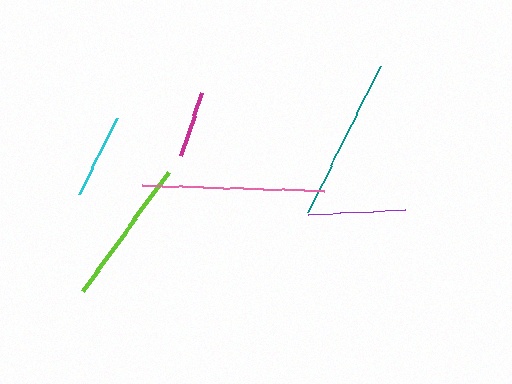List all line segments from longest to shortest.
From longest to shortest: pink, teal, lime, purple, cyan, magenta.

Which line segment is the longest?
The pink line is the longest at approximately 182 pixels.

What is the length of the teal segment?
The teal segment is approximately 164 pixels long.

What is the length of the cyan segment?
The cyan segment is approximately 86 pixels long.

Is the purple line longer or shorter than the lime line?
The lime line is longer than the purple line.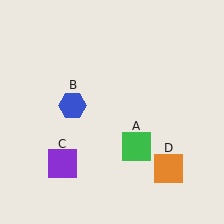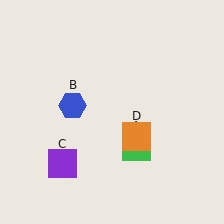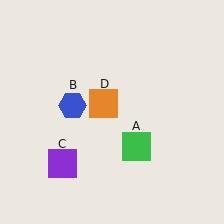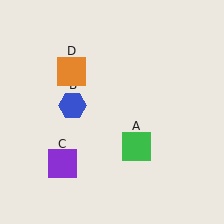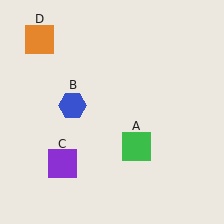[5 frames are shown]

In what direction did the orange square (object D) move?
The orange square (object D) moved up and to the left.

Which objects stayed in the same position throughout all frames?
Green square (object A) and blue hexagon (object B) and purple square (object C) remained stationary.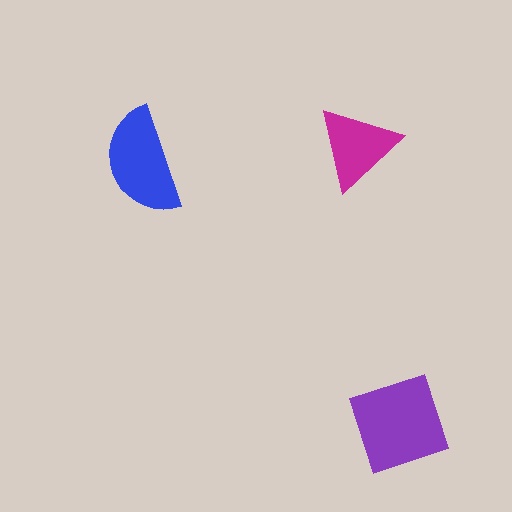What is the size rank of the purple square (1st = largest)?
1st.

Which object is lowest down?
The purple square is bottommost.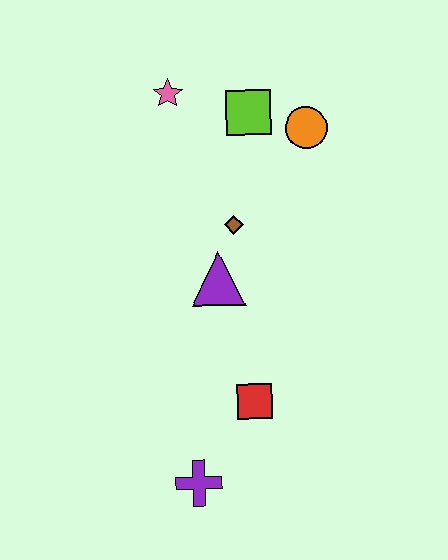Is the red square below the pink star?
Yes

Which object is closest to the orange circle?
The lime square is closest to the orange circle.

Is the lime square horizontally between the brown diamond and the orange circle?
Yes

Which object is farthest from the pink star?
The purple cross is farthest from the pink star.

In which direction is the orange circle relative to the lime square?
The orange circle is to the right of the lime square.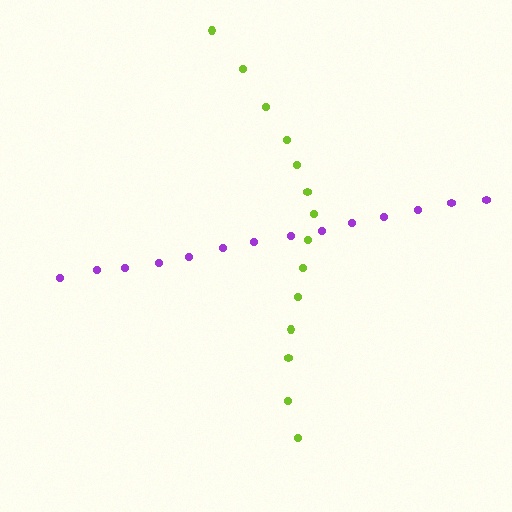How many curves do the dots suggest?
There are 2 distinct paths.